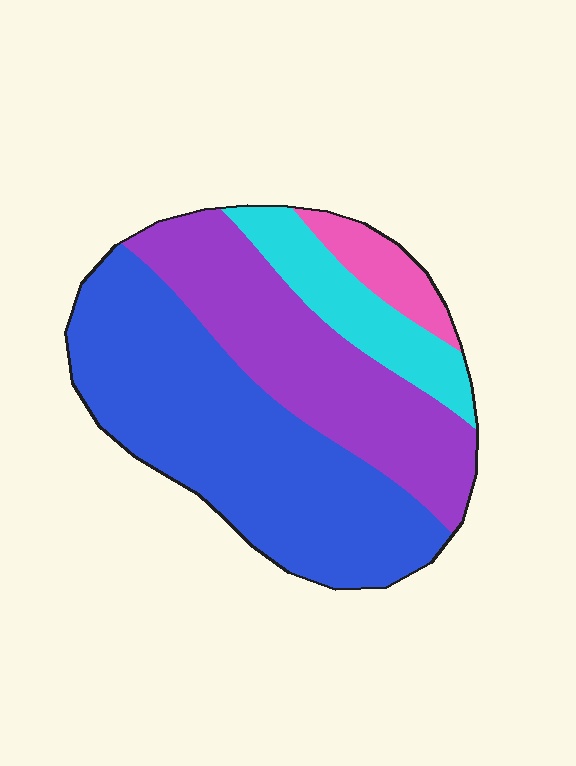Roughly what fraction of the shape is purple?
Purple takes up about one third (1/3) of the shape.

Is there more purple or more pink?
Purple.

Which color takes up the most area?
Blue, at roughly 50%.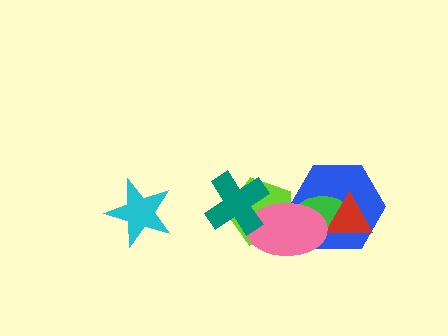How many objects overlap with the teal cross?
2 objects overlap with the teal cross.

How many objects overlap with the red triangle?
2 objects overlap with the red triangle.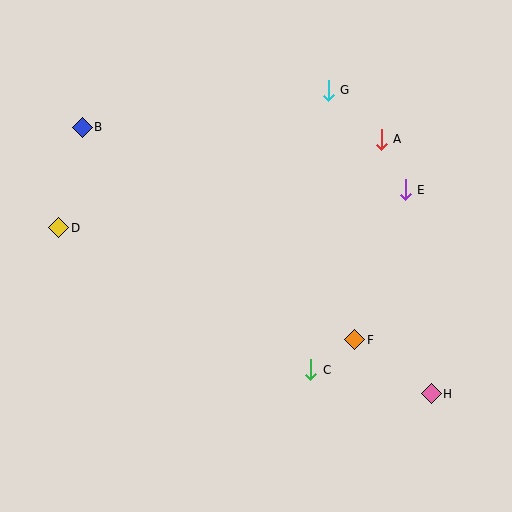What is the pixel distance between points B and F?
The distance between B and F is 346 pixels.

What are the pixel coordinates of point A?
Point A is at (381, 139).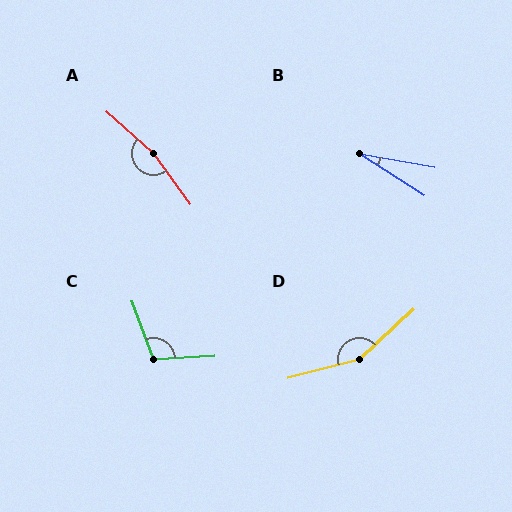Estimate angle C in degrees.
Approximately 107 degrees.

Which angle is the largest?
A, at approximately 167 degrees.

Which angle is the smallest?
B, at approximately 22 degrees.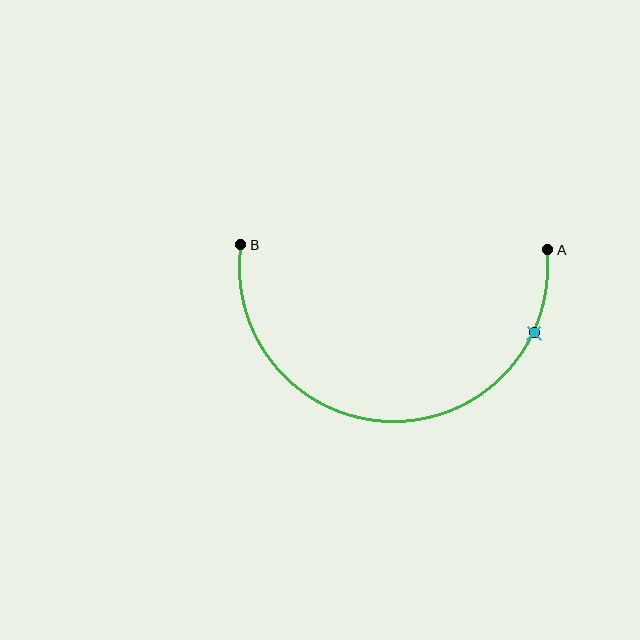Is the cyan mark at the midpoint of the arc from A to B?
No. The cyan mark lies on the arc but is closer to endpoint A. The arc midpoint would be at the point on the curve equidistant along the arc from both A and B.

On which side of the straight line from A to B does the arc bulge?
The arc bulges below the straight line connecting A and B.